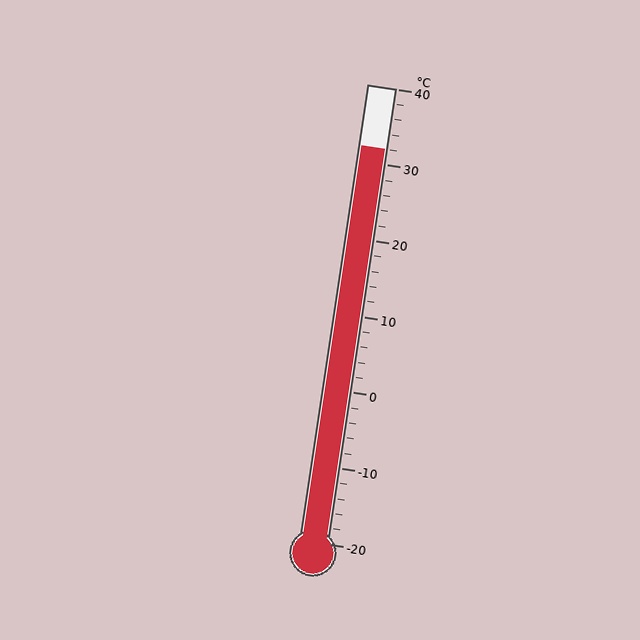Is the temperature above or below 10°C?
The temperature is above 10°C.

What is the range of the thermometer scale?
The thermometer scale ranges from -20°C to 40°C.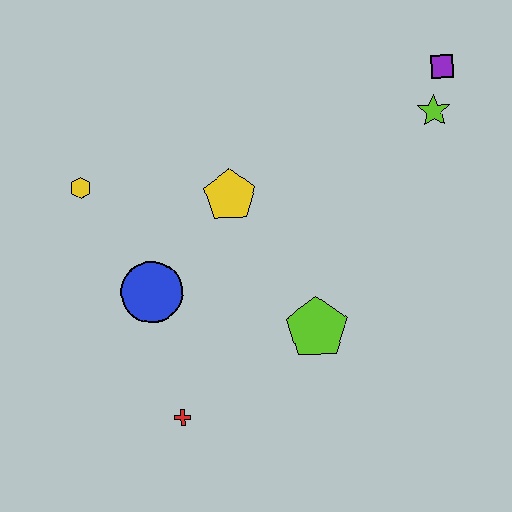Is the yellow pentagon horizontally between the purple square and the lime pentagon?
No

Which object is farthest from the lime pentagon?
The purple square is farthest from the lime pentagon.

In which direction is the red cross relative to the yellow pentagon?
The red cross is below the yellow pentagon.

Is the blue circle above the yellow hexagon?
No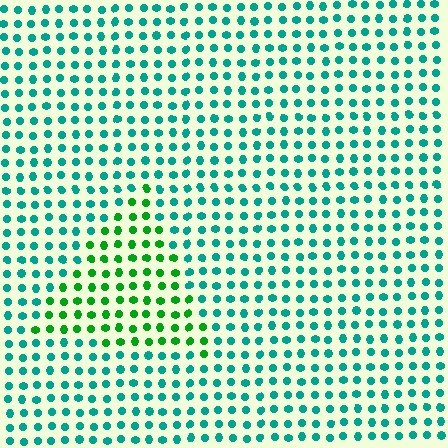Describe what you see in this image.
The image is filled with small teal elements in a uniform arrangement. A triangle-shaped region is visible where the elements are tinted to a slightly different hue, forming a subtle color boundary.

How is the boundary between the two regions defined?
The boundary is defined purely by a slight shift in hue (about 44 degrees). Spacing, size, and orientation are identical on both sides.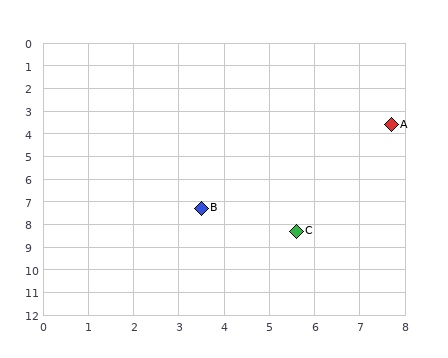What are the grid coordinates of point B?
Point B is at approximately (3.5, 7.3).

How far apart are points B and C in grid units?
Points B and C are about 2.3 grid units apart.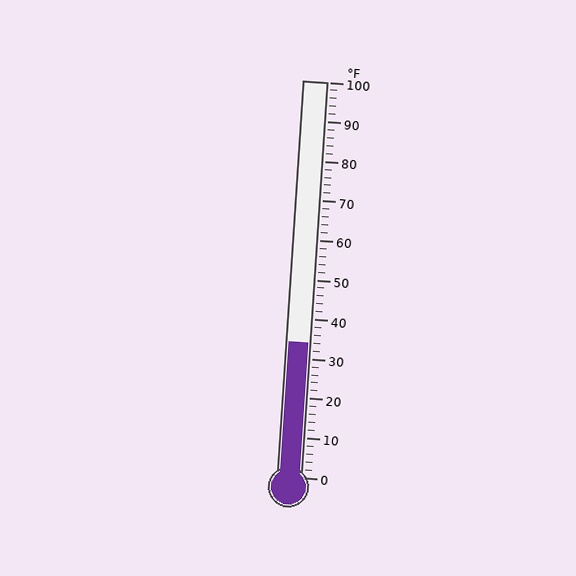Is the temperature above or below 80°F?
The temperature is below 80°F.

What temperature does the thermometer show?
The thermometer shows approximately 34°F.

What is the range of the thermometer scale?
The thermometer scale ranges from 0°F to 100°F.